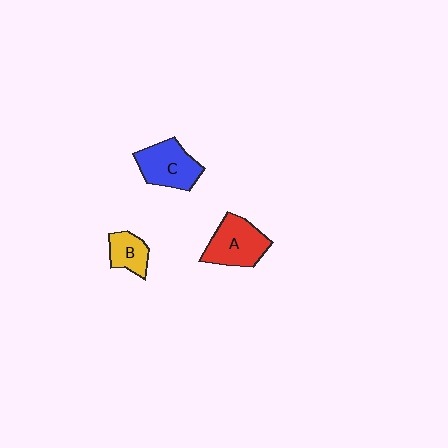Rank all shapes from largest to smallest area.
From largest to smallest: A (red), C (blue), B (yellow).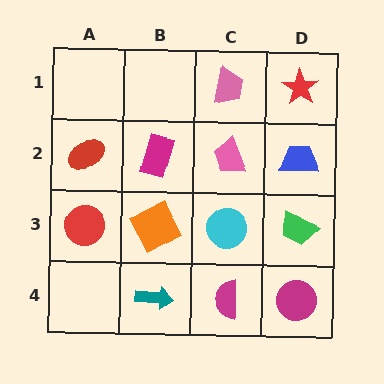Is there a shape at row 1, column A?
No, that cell is empty.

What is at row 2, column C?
A pink trapezoid.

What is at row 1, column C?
A pink trapezoid.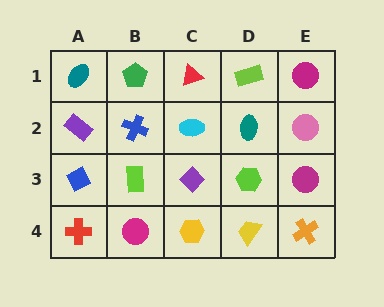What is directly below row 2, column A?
A blue diamond.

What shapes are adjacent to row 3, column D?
A teal ellipse (row 2, column D), a yellow trapezoid (row 4, column D), a purple diamond (row 3, column C), a magenta circle (row 3, column E).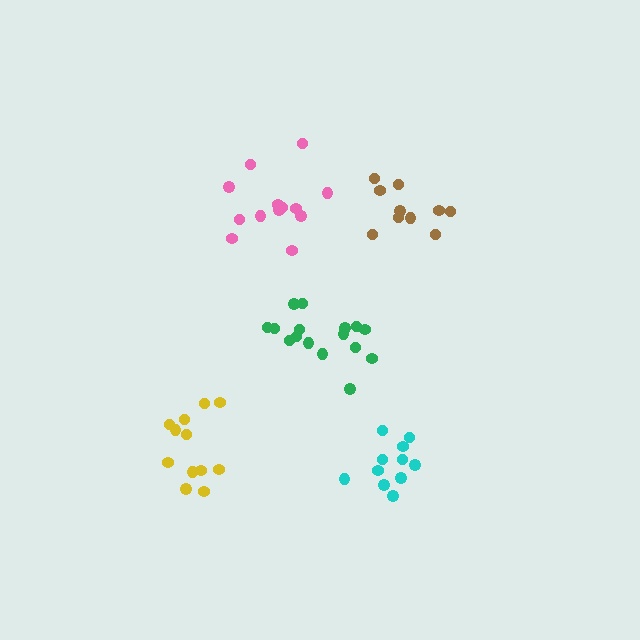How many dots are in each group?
Group 1: 11 dots, Group 2: 10 dots, Group 3: 16 dots, Group 4: 12 dots, Group 5: 13 dots (62 total).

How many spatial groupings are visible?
There are 5 spatial groupings.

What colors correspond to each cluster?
The clusters are colored: cyan, brown, green, yellow, pink.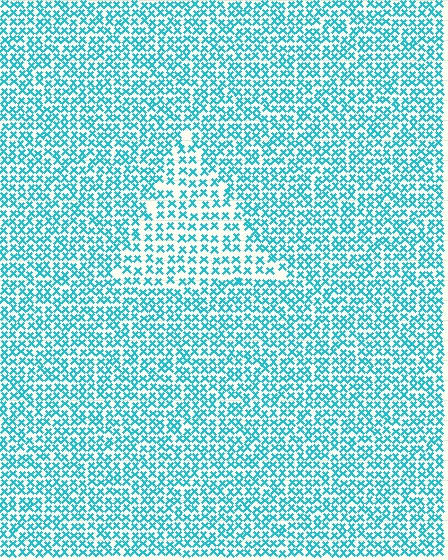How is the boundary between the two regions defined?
The boundary is defined by a change in element density (approximately 1.6x ratio). All elements are the same color, size, and shape.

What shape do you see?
I see a triangle.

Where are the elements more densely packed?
The elements are more densely packed outside the triangle boundary.